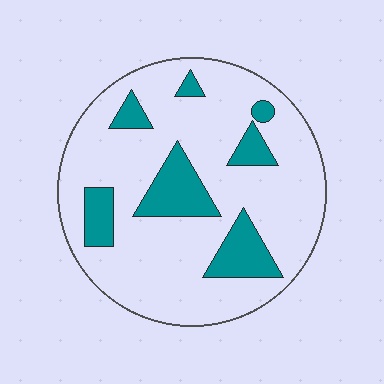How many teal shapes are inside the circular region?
7.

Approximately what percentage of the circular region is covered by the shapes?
Approximately 20%.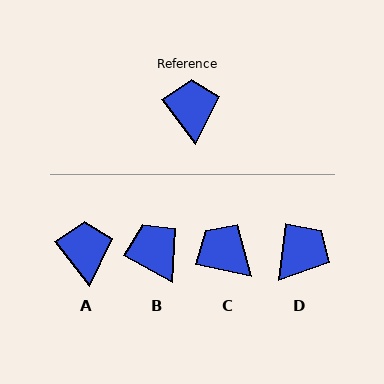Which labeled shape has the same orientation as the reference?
A.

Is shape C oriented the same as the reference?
No, it is off by about 40 degrees.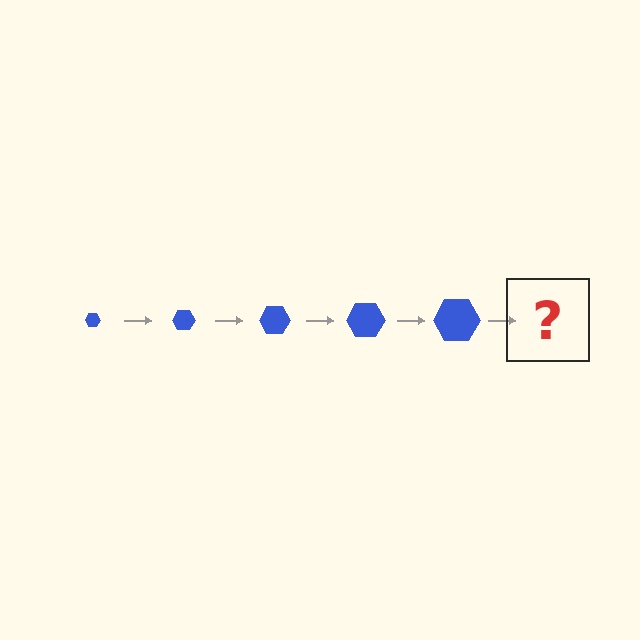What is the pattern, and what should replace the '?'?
The pattern is that the hexagon gets progressively larger each step. The '?' should be a blue hexagon, larger than the previous one.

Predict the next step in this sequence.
The next step is a blue hexagon, larger than the previous one.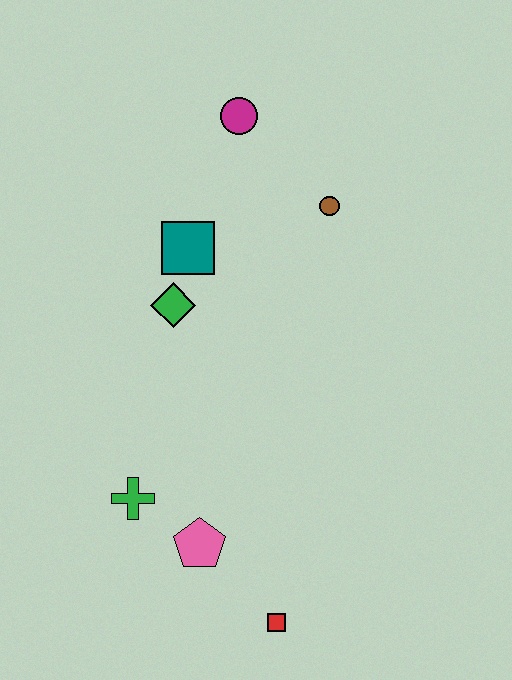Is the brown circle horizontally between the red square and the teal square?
No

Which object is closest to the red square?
The pink pentagon is closest to the red square.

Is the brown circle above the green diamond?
Yes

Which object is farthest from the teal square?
The red square is farthest from the teal square.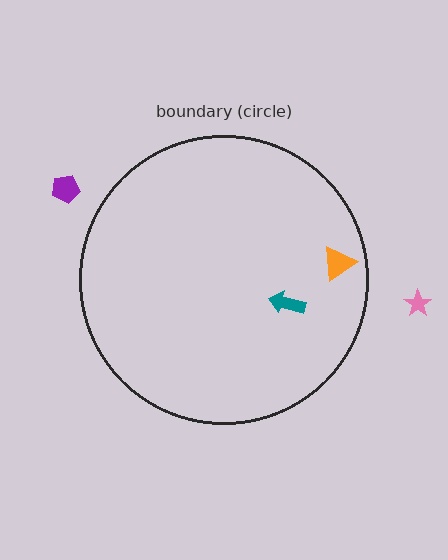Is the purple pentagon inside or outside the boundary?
Outside.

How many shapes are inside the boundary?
2 inside, 2 outside.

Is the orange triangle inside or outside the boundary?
Inside.